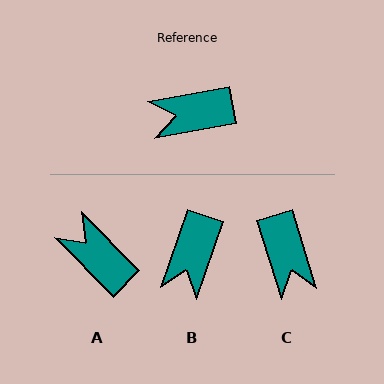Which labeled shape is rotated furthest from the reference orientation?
C, about 97 degrees away.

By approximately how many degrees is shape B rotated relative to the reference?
Approximately 60 degrees counter-clockwise.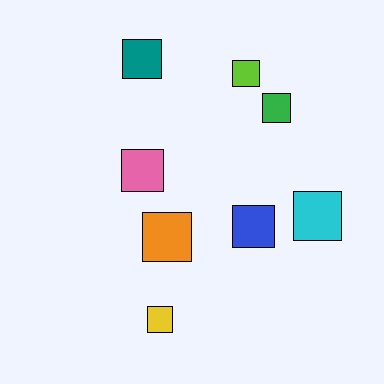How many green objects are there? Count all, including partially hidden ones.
There is 1 green object.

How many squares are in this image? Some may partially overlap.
There are 8 squares.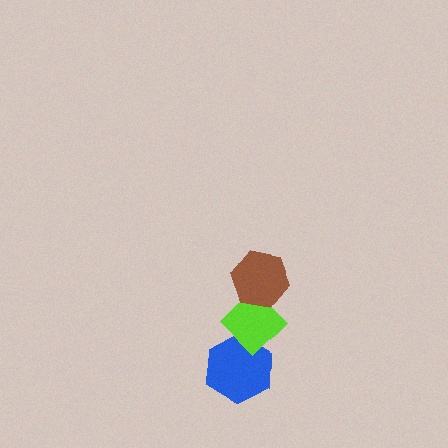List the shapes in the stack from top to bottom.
From top to bottom: the brown hexagon, the lime diamond, the blue hexagon.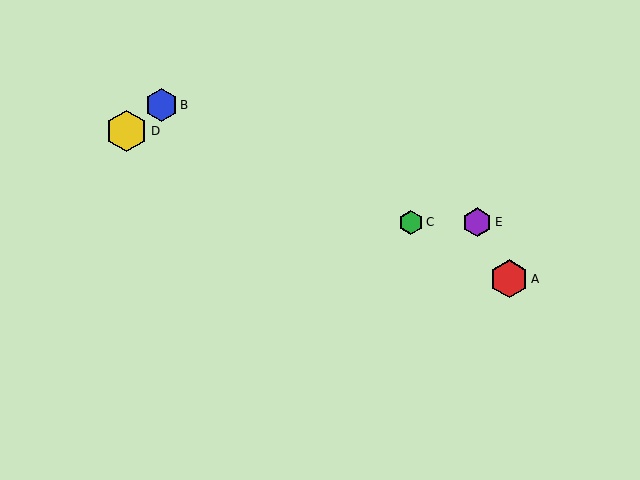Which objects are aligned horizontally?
Objects C, E are aligned horizontally.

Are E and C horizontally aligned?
Yes, both are at y≈222.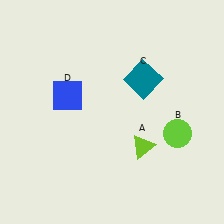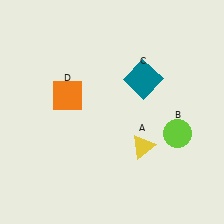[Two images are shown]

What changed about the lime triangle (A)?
In Image 1, A is lime. In Image 2, it changed to yellow.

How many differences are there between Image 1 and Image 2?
There are 2 differences between the two images.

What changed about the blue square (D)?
In Image 1, D is blue. In Image 2, it changed to orange.